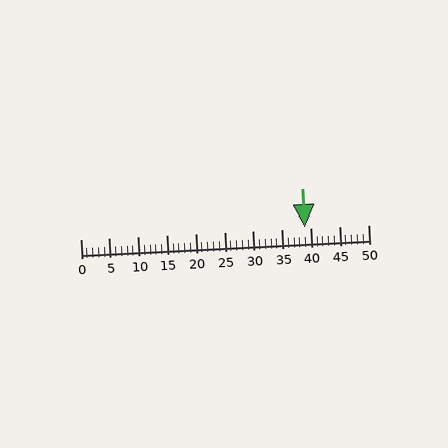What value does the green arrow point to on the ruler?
The green arrow points to approximately 39.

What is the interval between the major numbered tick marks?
The major tick marks are spaced 5 units apart.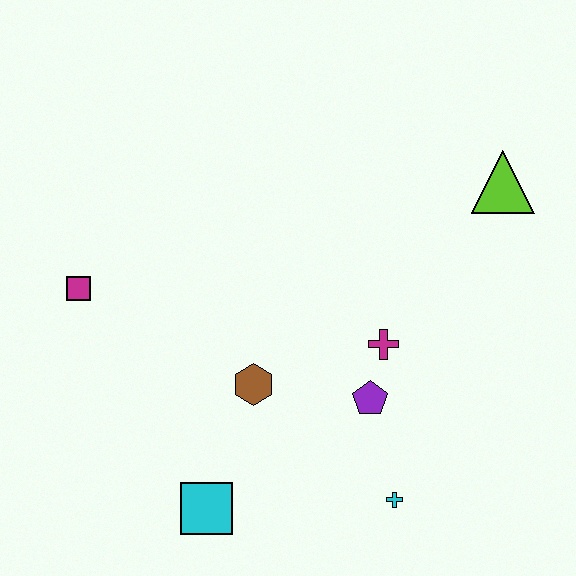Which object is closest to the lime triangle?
The magenta cross is closest to the lime triangle.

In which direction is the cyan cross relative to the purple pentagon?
The cyan cross is below the purple pentagon.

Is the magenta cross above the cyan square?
Yes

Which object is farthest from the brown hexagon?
The lime triangle is farthest from the brown hexagon.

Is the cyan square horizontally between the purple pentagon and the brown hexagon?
No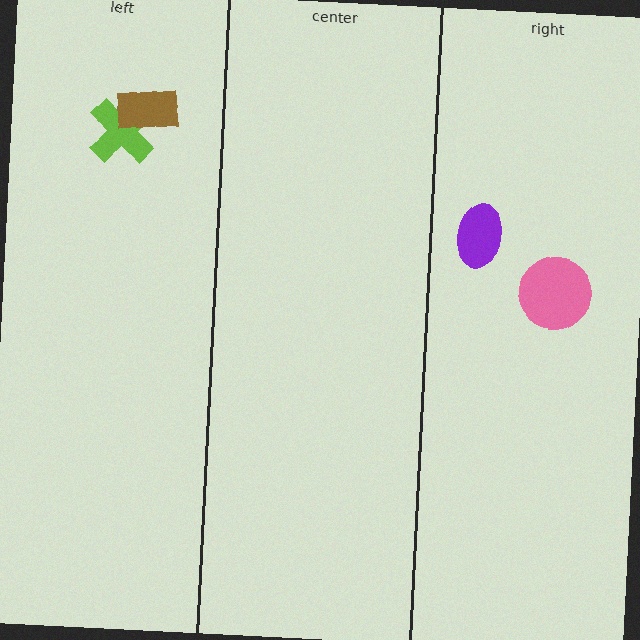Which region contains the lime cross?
The left region.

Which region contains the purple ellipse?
The right region.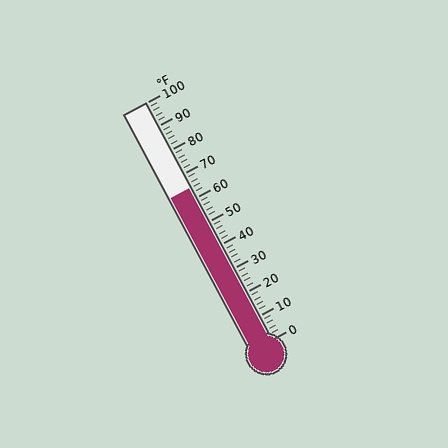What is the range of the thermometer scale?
The thermometer scale ranges from 0°F to 100°F.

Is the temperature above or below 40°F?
The temperature is above 40°F.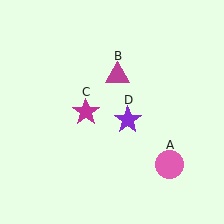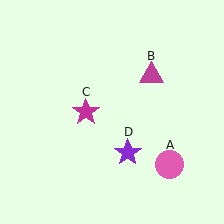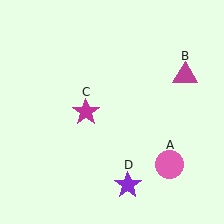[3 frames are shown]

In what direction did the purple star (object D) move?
The purple star (object D) moved down.